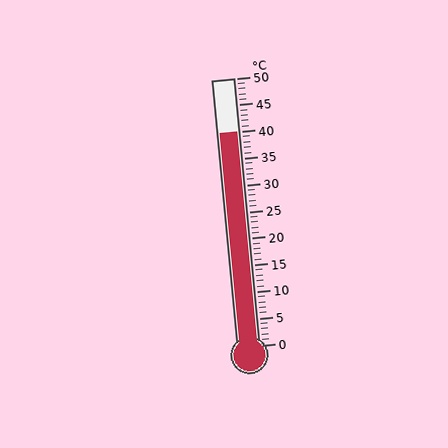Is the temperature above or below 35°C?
The temperature is above 35°C.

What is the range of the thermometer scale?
The thermometer scale ranges from 0°C to 50°C.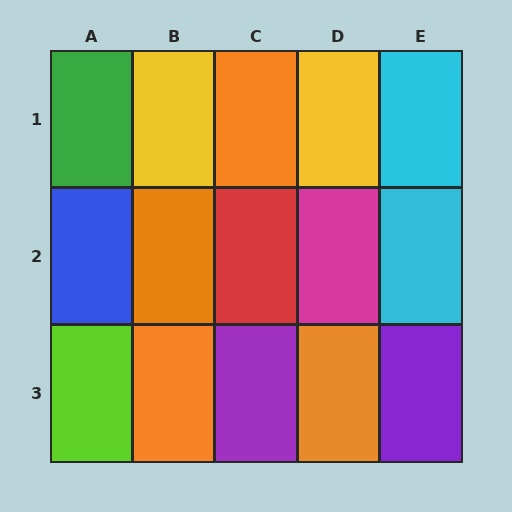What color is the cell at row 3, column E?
Purple.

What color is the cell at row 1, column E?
Cyan.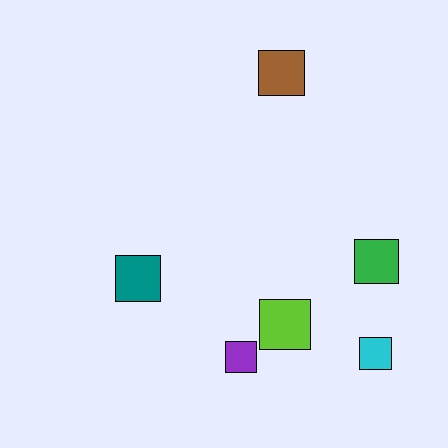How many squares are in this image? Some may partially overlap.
There are 6 squares.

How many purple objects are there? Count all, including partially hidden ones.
There is 1 purple object.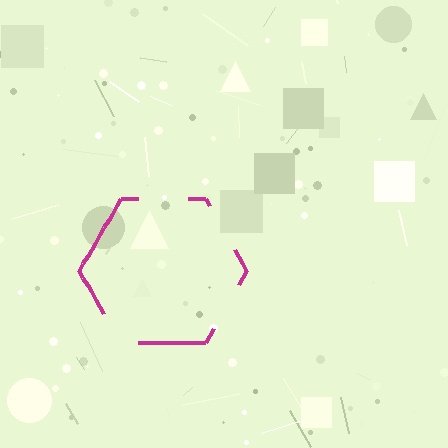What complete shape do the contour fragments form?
The contour fragments form a hexagon.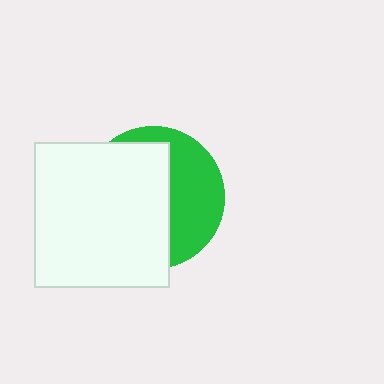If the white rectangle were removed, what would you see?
You would see the complete green circle.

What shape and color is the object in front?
The object in front is a white rectangle.